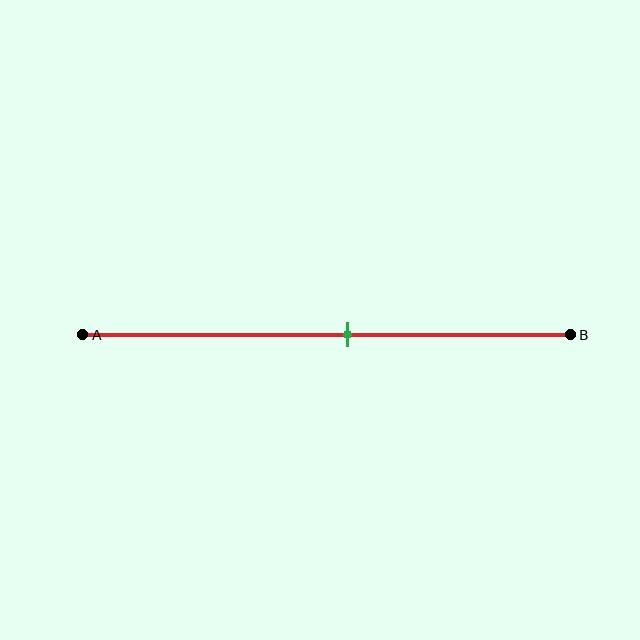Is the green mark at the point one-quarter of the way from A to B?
No, the mark is at about 55% from A, not at the 25% one-quarter point.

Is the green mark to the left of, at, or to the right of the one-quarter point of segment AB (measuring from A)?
The green mark is to the right of the one-quarter point of segment AB.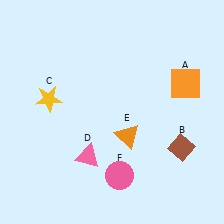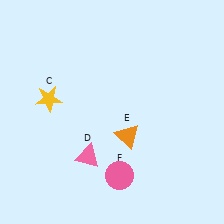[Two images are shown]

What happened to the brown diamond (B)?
The brown diamond (B) was removed in Image 2. It was in the bottom-right area of Image 1.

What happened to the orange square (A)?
The orange square (A) was removed in Image 2. It was in the top-right area of Image 1.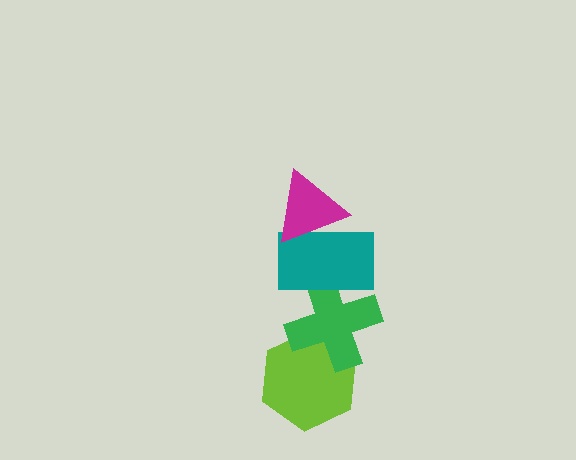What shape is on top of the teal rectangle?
The magenta triangle is on top of the teal rectangle.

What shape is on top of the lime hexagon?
The green cross is on top of the lime hexagon.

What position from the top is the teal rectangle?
The teal rectangle is 2nd from the top.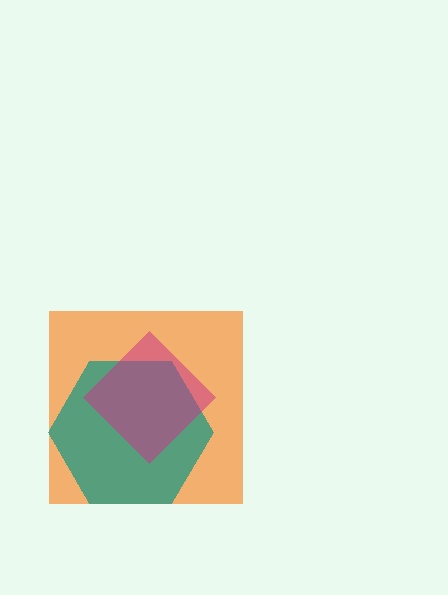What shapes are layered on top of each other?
The layered shapes are: an orange square, a teal hexagon, a magenta diamond.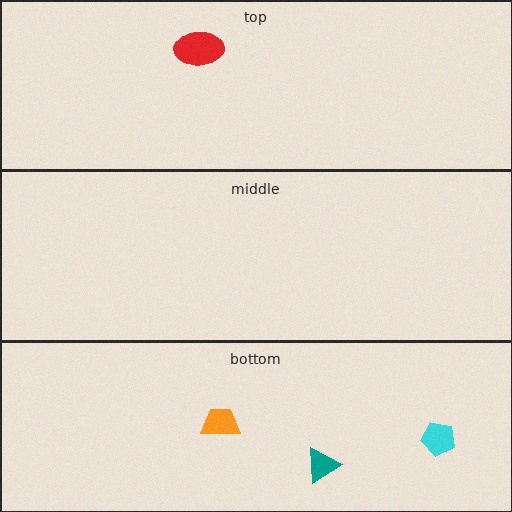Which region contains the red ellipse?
The top region.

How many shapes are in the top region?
1.